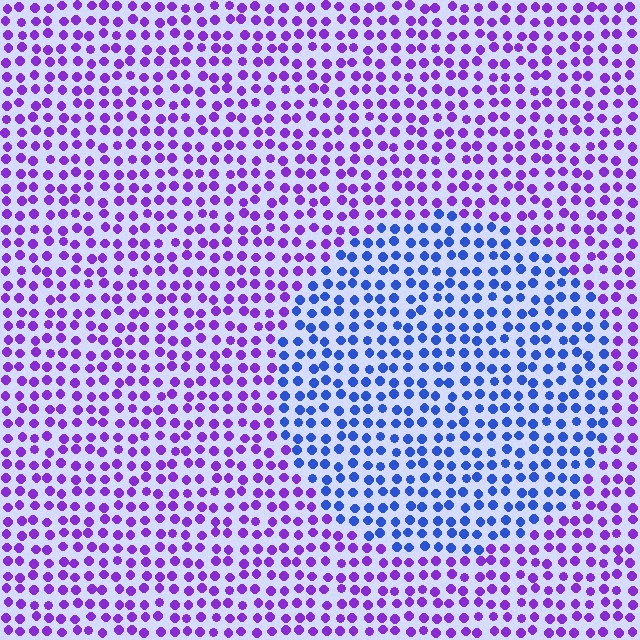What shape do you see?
I see a circle.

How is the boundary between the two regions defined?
The boundary is defined purely by a slight shift in hue (about 49 degrees). Spacing, size, and orientation are identical on both sides.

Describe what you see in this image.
The image is filled with small purple elements in a uniform arrangement. A circle-shaped region is visible where the elements are tinted to a slightly different hue, forming a subtle color boundary.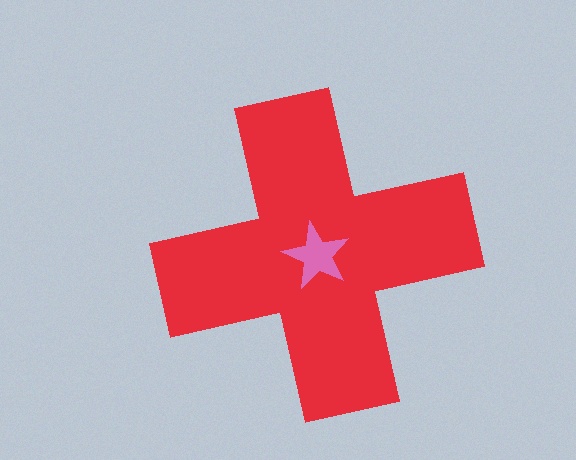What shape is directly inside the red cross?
The pink star.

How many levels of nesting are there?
2.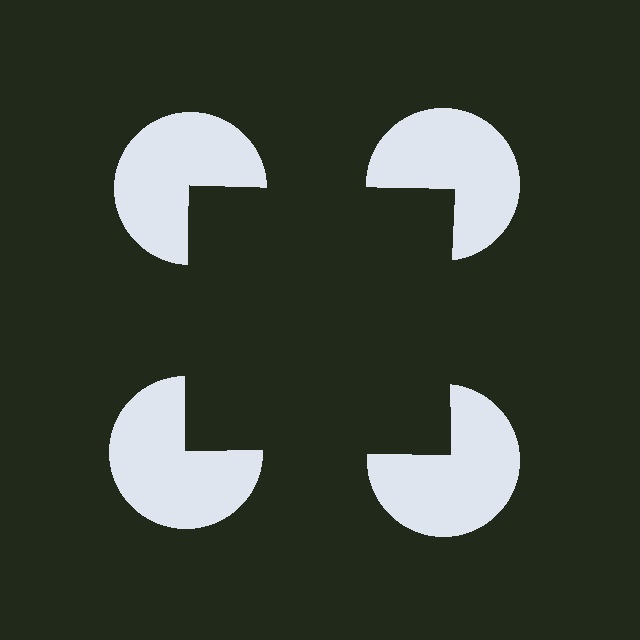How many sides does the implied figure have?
4 sides.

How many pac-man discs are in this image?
There are 4 — one at each vertex of the illusory square.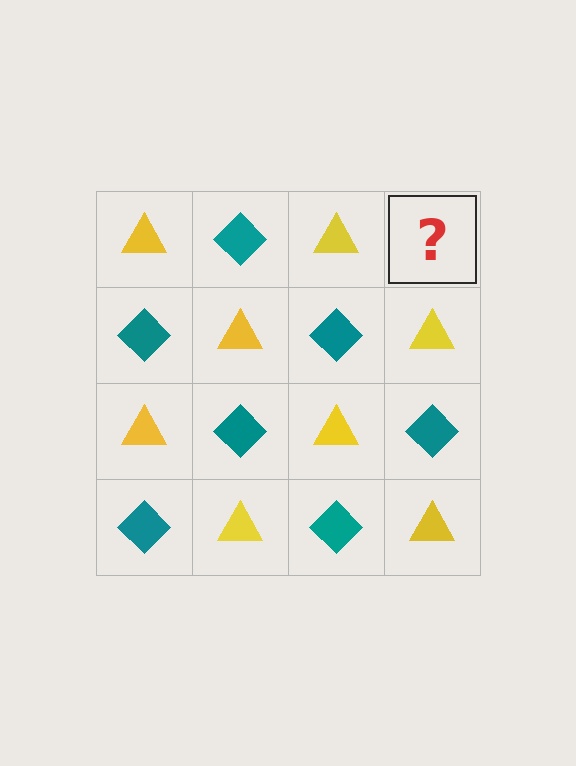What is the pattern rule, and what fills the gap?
The rule is that it alternates yellow triangle and teal diamond in a checkerboard pattern. The gap should be filled with a teal diamond.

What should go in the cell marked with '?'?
The missing cell should contain a teal diamond.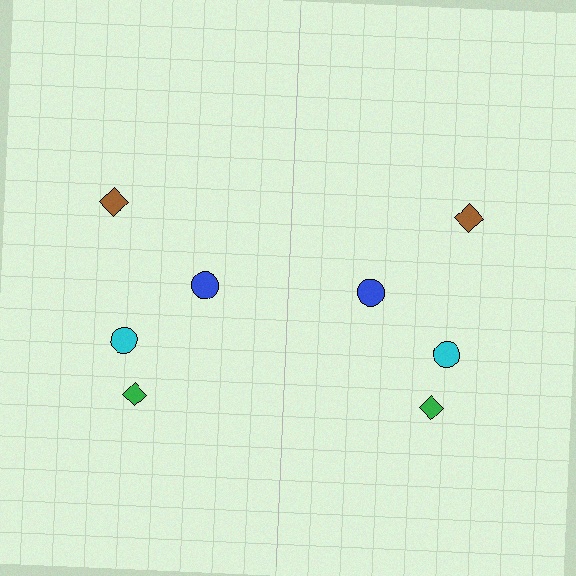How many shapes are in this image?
There are 8 shapes in this image.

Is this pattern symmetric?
Yes, this pattern has bilateral (reflection) symmetry.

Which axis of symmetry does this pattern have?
The pattern has a vertical axis of symmetry running through the center of the image.